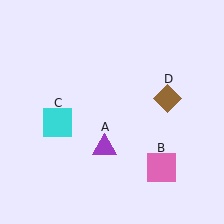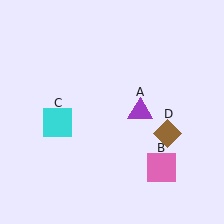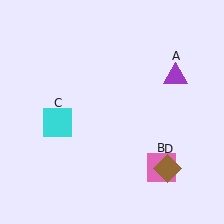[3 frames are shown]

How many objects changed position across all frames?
2 objects changed position: purple triangle (object A), brown diamond (object D).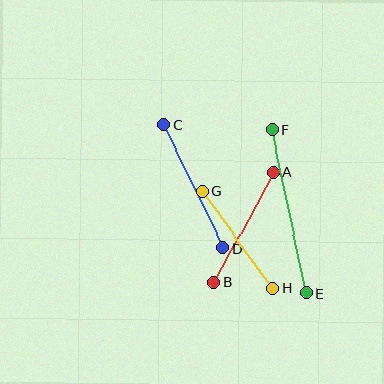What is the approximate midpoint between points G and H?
The midpoint is at approximately (238, 240) pixels.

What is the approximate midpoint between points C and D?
The midpoint is at approximately (193, 186) pixels.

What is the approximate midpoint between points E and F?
The midpoint is at approximately (289, 211) pixels.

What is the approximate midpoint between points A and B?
The midpoint is at approximately (244, 227) pixels.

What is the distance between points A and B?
The distance is approximately 126 pixels.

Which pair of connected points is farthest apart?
Points E and F are farthest apart.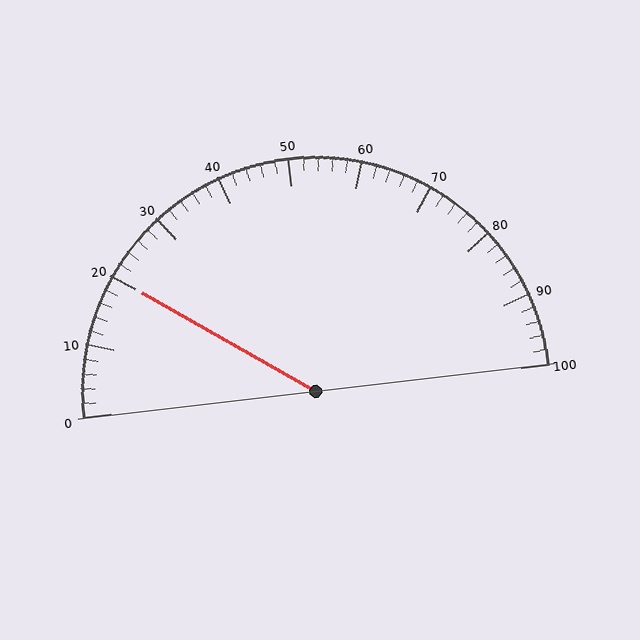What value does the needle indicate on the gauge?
The needle indicates approximately 20.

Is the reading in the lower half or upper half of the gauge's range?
The reading is in the lower half of the range (0 to 100).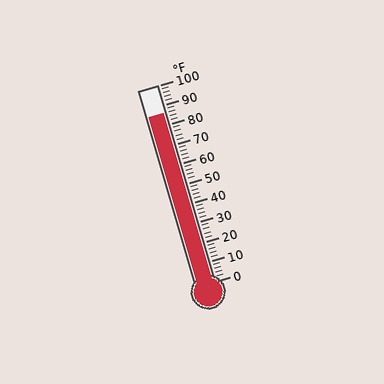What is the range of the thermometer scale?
The thermometer scale ranges from 0°F to 100°F.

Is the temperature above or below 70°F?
The temperature is above 70°F.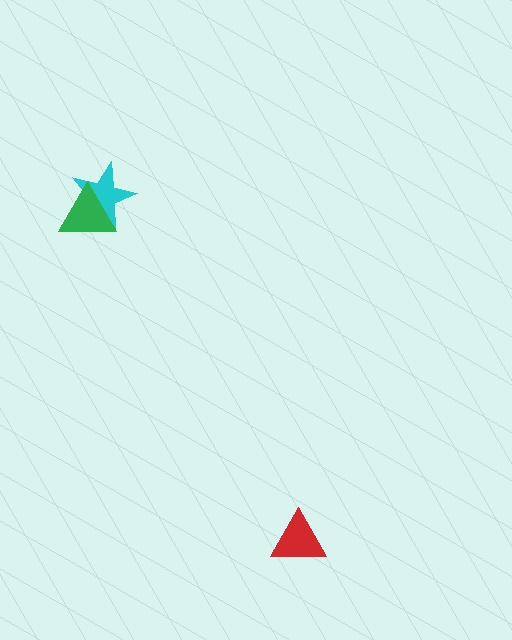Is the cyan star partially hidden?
Yes, it is partially covered by another shape.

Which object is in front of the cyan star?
The green triangle is in front of the cyan star.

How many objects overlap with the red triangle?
0 objects overlap with the red triangle.